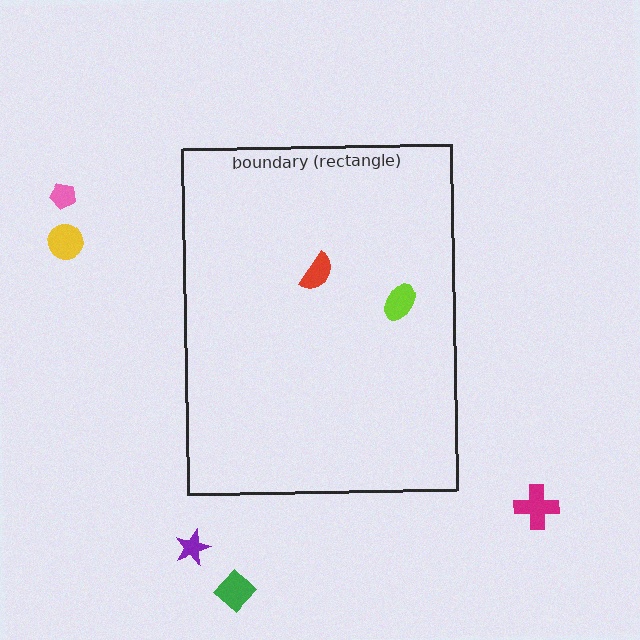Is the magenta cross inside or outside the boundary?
Outside.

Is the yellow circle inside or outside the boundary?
Outside.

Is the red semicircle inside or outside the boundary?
Inside.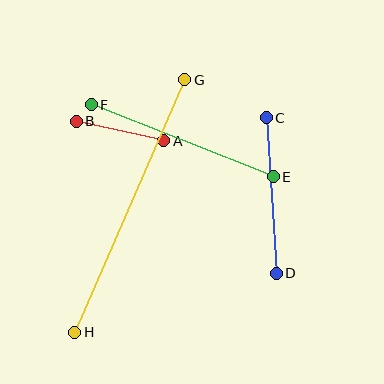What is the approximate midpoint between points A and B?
The midpoint is at approximately (120, 131) pixels.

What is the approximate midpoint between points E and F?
The midpoint is at approximately (182, 141) pixels.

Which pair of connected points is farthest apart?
Points G and H are farthest apart.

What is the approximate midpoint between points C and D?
The midpoint is at approximately (271, 195) pixels.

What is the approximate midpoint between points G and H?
The midpoint is at approximately (130, 206) pixels.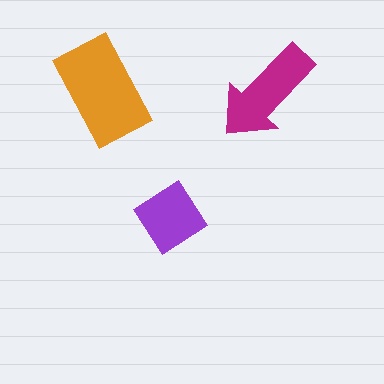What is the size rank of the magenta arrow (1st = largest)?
2nd.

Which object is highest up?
The orange rectangle is topmost.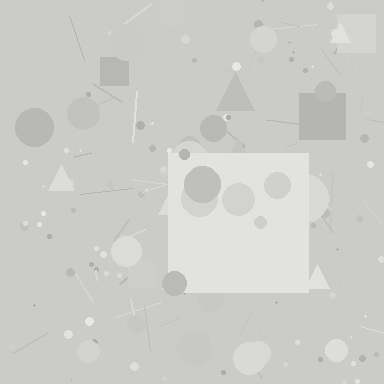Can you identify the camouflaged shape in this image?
The camouflaged shape is a square.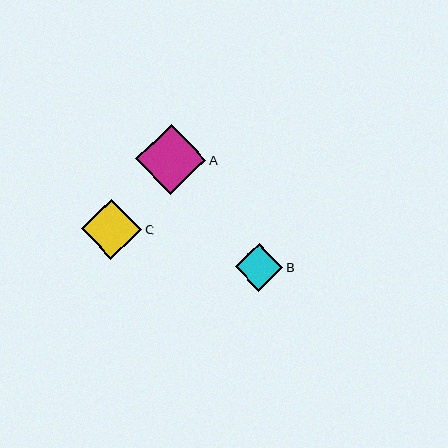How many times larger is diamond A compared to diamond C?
Diamond A is approximately 1.2 times the size of diamond C.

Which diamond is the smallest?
Diamond B is the smallest with a size of approximately 48 pixels.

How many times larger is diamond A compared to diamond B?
Diamond A is approximately 1.5 times the size of diamond B.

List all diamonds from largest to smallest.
From largest to smallest: A, C, B.